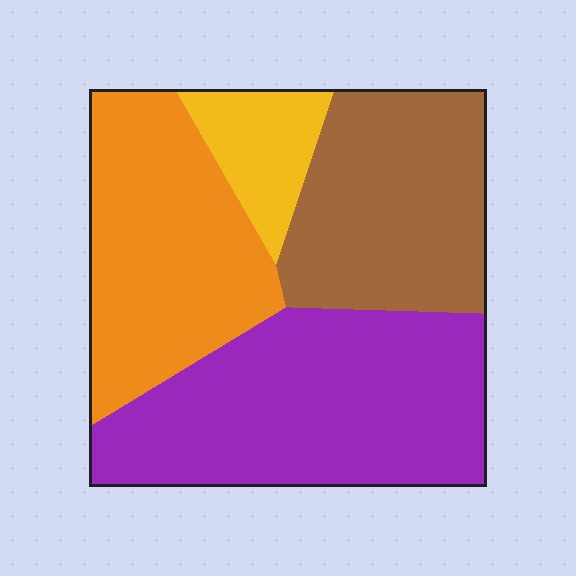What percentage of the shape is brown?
Brown takes up between a quarter and a half of the shape.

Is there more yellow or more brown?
Brown.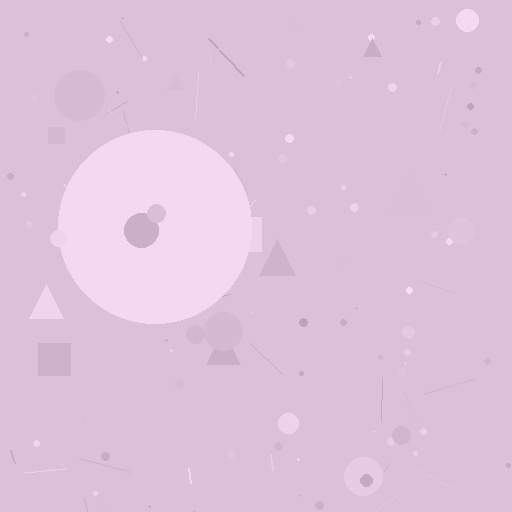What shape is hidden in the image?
A circle is hidden in the image.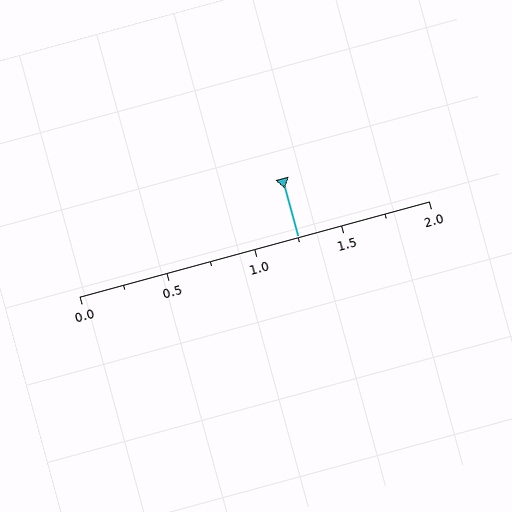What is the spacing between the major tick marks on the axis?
The major ticks are spaced 0.5 apart.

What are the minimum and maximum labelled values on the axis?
The axis runs from 0.0 to 2.0.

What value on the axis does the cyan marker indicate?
The marker indicates approximately 1.25.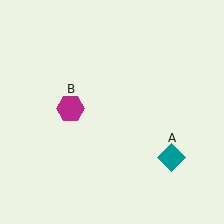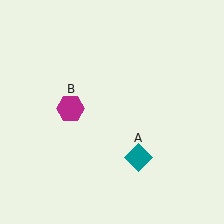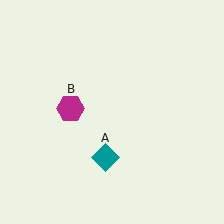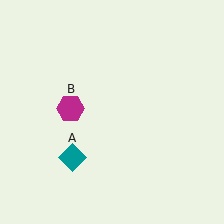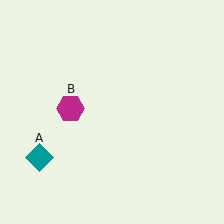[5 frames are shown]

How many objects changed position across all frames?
1 object changed position: teal diamond (object A).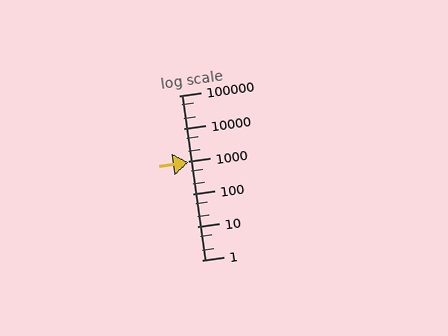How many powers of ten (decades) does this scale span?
The scale spans 5 decades, from 1 to 100000.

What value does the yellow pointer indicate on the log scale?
The pointer indicates approximately 920.